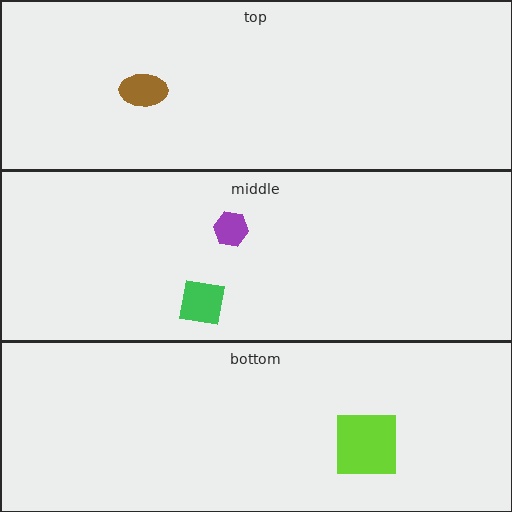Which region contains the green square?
The middle region.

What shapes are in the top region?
The brown ellipse.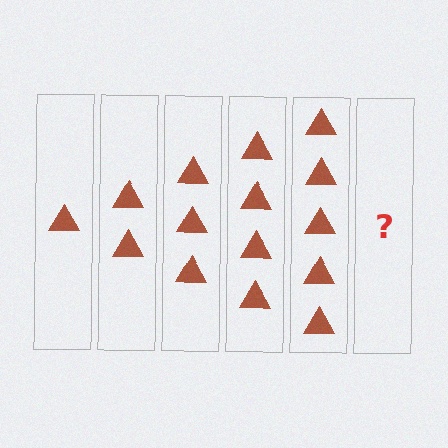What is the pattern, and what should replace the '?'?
The pattern is that each step adds one more triangle. The '?' should be 6 triangles.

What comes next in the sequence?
The next element should be 6 triangles.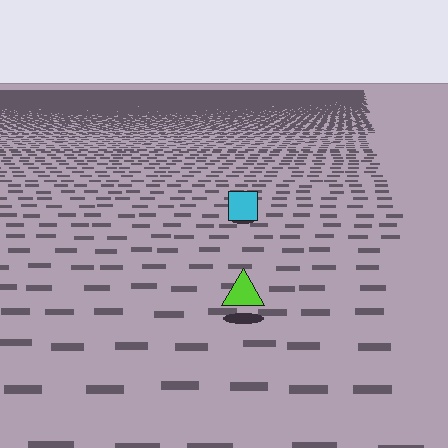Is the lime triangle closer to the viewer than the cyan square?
Yes. The lime triangle is closer — you can tell from the texture gradient: the ground texture is coarser near it.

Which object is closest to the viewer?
The lime triangle is closest. The texture marks near it are larger and more spread out.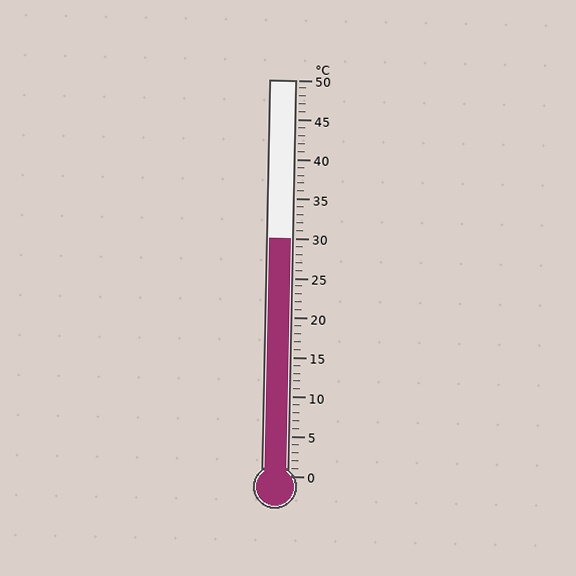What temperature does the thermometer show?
The thermometer shows approximately 30°C.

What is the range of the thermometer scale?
The thermometer scale ranges from 0°C to 50°C.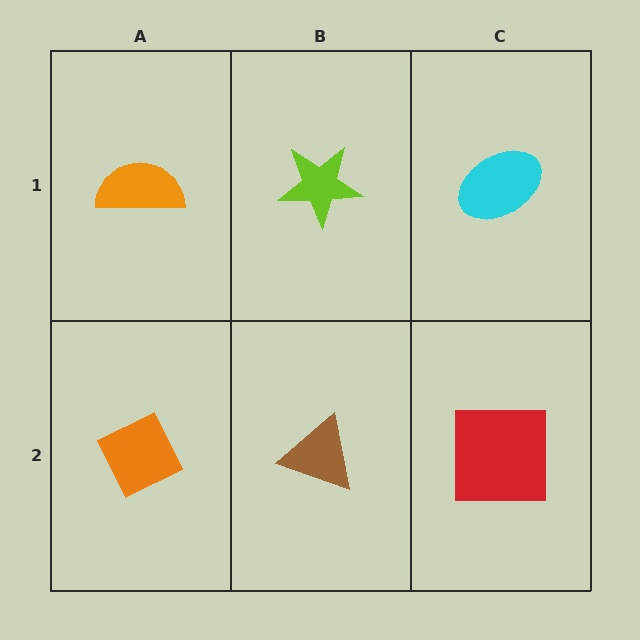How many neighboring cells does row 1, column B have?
3.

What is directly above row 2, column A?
An orange semicircle.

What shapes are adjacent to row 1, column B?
A brown triangle (row 2, column B), an orange semicircle (row 1, column A), a cyan ellipse (row 1, column C).